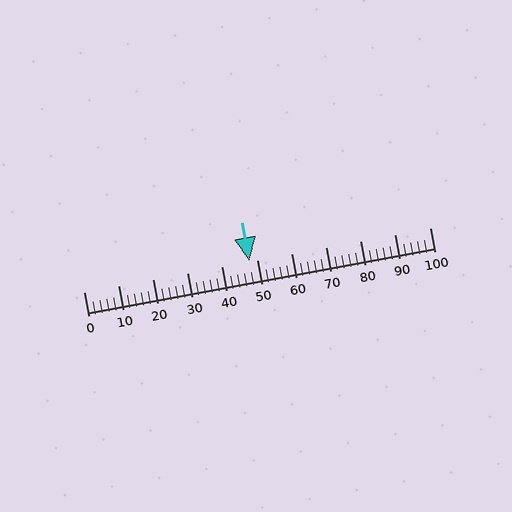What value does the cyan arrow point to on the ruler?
The cyan arrow points to approximately 48.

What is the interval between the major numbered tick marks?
The major tick marks are spaced 10 units apart.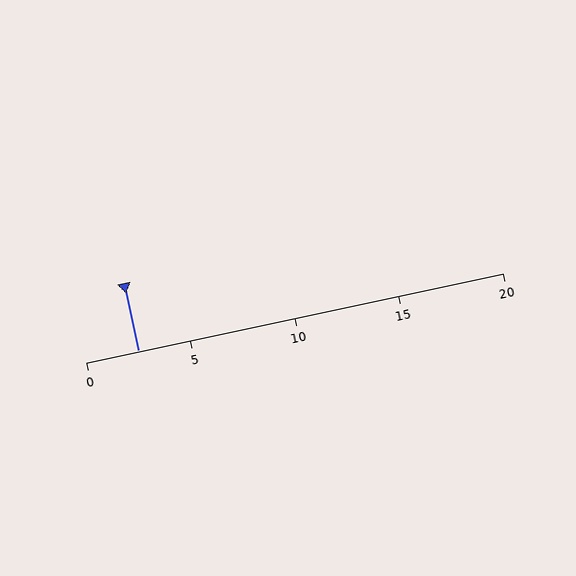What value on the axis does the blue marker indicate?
The marker indicates approximately 2.5.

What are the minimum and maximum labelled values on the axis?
The axis runs from 0 to 20.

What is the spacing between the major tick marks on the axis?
The major ticks are spaced 5 apart.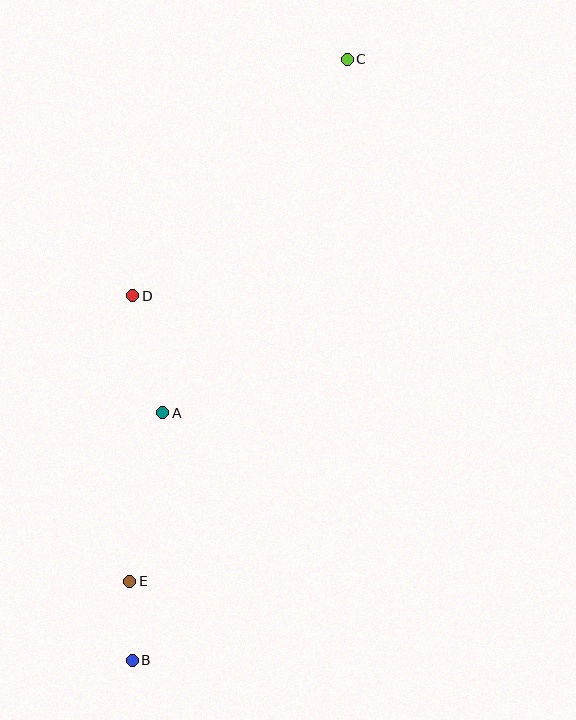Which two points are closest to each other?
Points B and E are closest to each other.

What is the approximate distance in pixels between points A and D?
The distance between A and D is approximately 121 pixels.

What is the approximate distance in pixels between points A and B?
The distance between A and B is approximately 249 pixels.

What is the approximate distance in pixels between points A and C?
The distance between A and C is approximately 399 pixels.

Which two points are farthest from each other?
Points B and C are farthest from each other.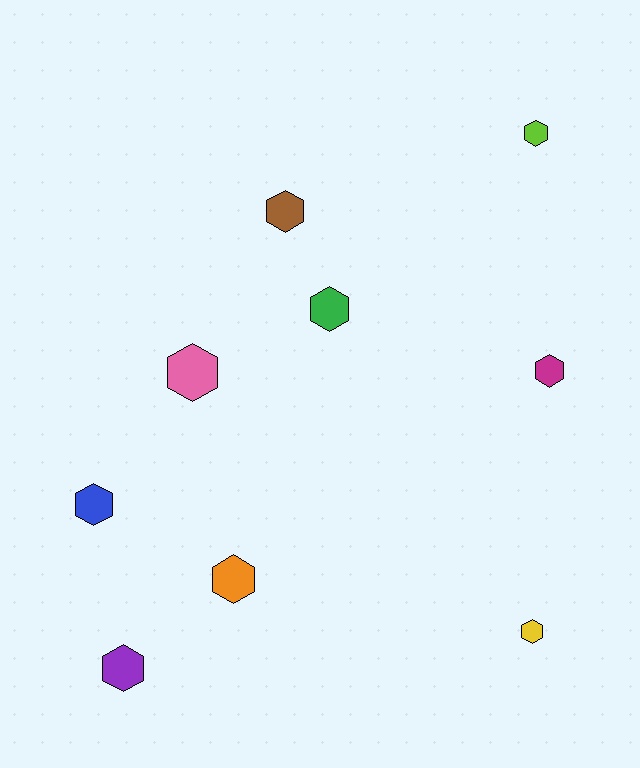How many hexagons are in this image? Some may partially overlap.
There are 9 hexagons.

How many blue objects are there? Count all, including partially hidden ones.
There is 1 blue object.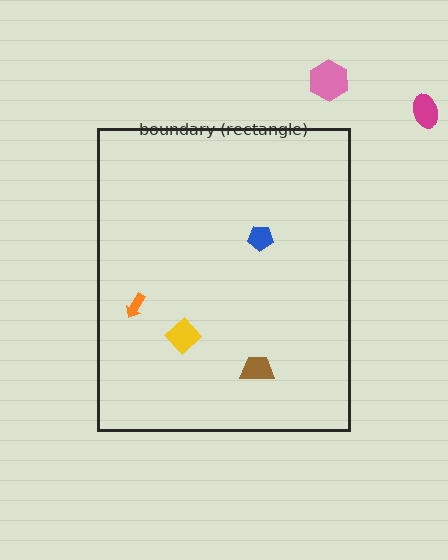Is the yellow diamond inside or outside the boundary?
Inside.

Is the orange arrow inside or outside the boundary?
Inside.